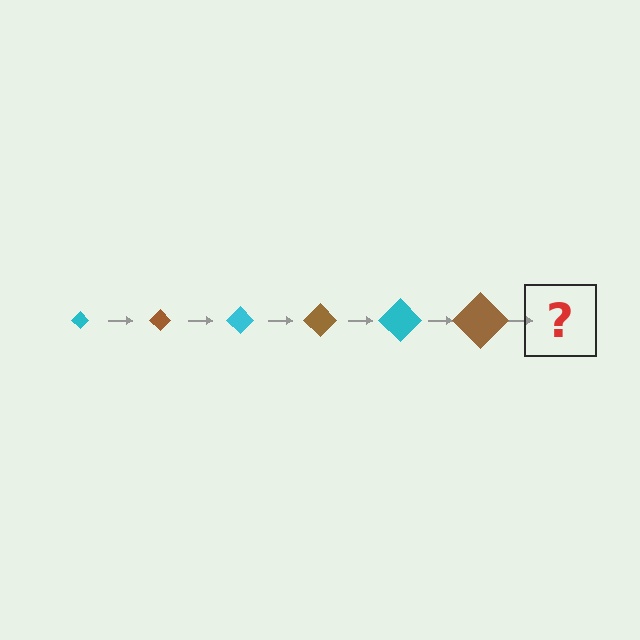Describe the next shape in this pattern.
It should be a cyan diamond, larger than the previous one.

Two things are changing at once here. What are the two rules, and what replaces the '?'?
The two rules are that the diamond grows larger each step and the color cycles through cyan and brown. The '?' should be a cyan diamond, larger than the previous one.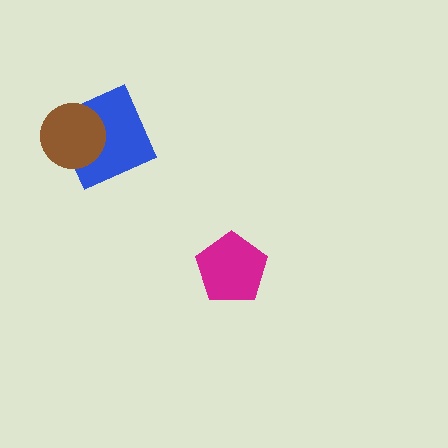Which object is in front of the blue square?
The brown circle is in front of the blue square.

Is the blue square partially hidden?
Yes, it is partially covered by another shape.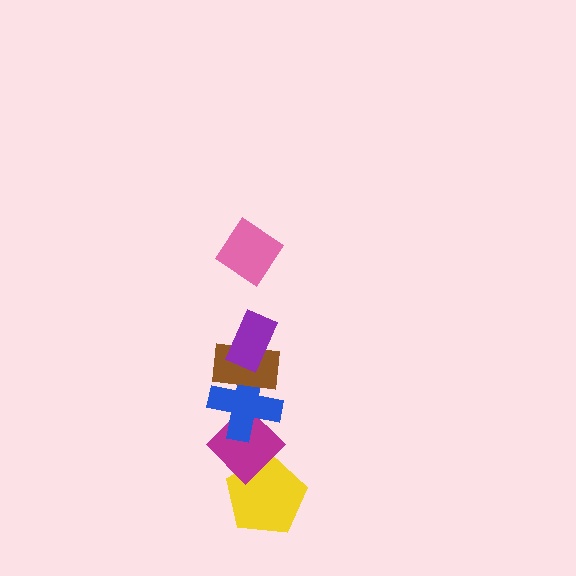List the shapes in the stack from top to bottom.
From top to bottom: the pink diamond, the purple rectangle, the brown rectangle, the blue cross, the magenta diamond, the yellow pentagon.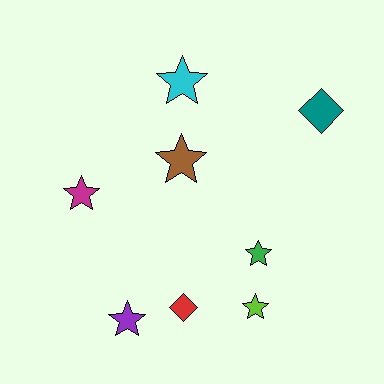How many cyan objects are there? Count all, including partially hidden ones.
There is 1 cyan object.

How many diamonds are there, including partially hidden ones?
There are 2 diamonds.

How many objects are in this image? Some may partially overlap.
There are 8 objects.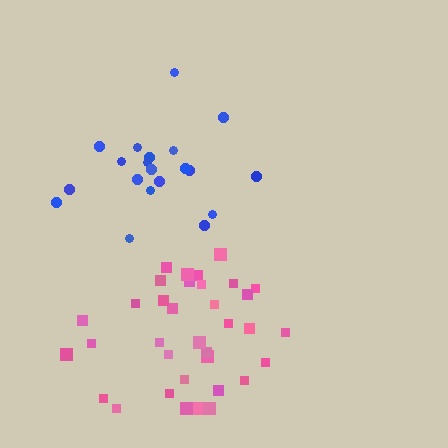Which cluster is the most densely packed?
Blue.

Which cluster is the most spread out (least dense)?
Pink.